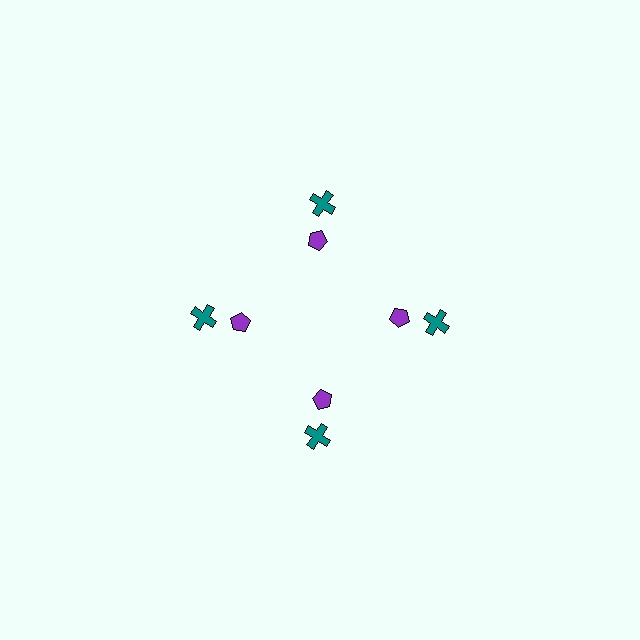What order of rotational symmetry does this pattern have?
This pattern has 4-fold rotational symmetry.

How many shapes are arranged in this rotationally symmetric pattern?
There are 8 shapes, arranged in 4 groups of 2.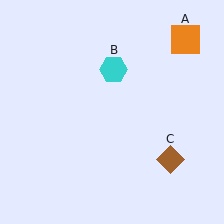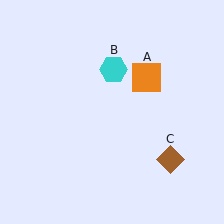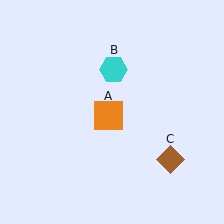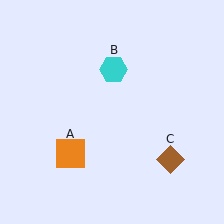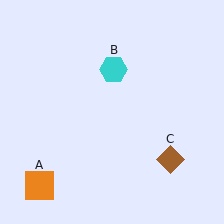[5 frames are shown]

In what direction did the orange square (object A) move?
The orange square (object A) moved down and to the left.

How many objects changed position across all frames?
1 object changed position: orange square (object A).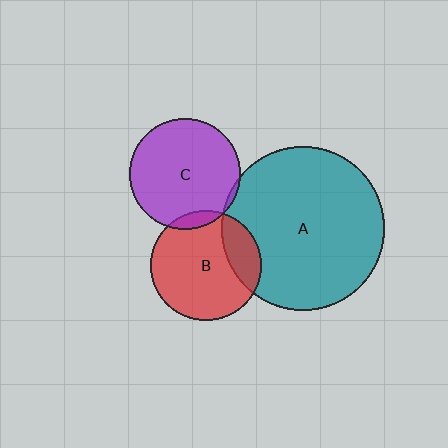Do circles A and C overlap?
Yes.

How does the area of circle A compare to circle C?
Approximately 2.2 times.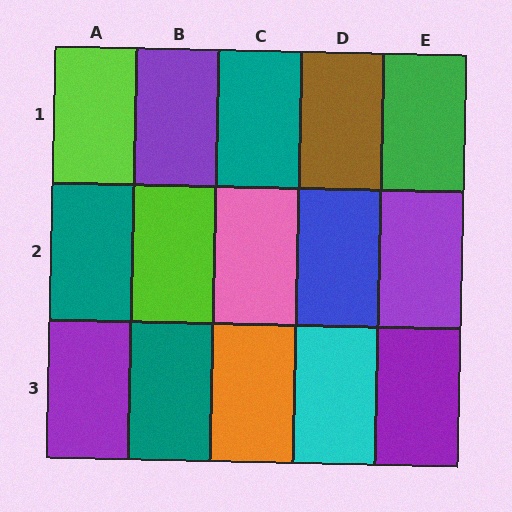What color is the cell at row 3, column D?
Cyan.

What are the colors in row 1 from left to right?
Lime, purple, teal, brown, green.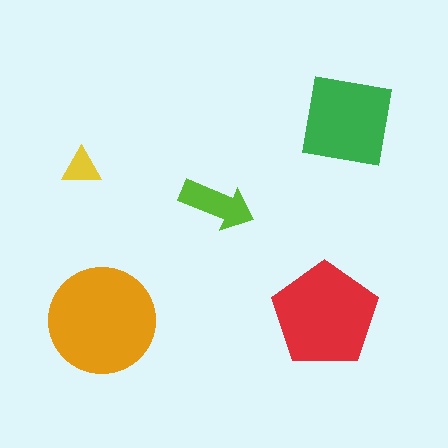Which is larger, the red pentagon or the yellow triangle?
The red pentagon.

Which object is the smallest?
The yellow triangle.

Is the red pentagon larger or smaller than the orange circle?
Smaller.